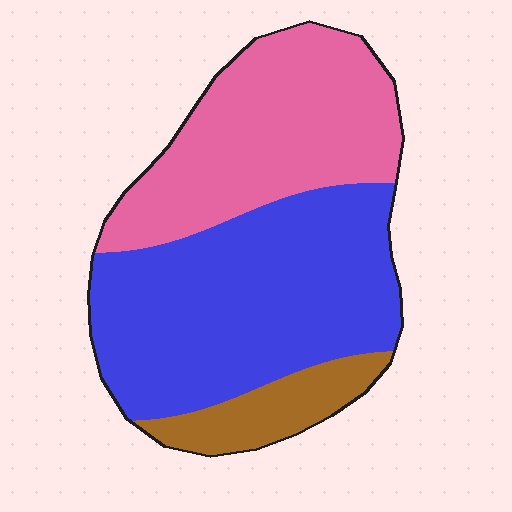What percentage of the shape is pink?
Pink covers roughly 40% of the shape.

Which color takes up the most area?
Blue, at roughly 50%.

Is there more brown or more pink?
Pink.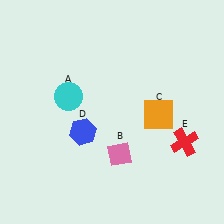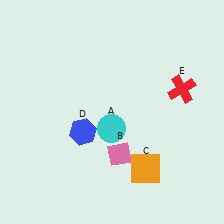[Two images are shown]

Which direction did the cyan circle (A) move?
The cyan circle (A) moved right.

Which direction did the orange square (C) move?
The orange square (C) moved down.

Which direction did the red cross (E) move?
The red cross (E) moved up.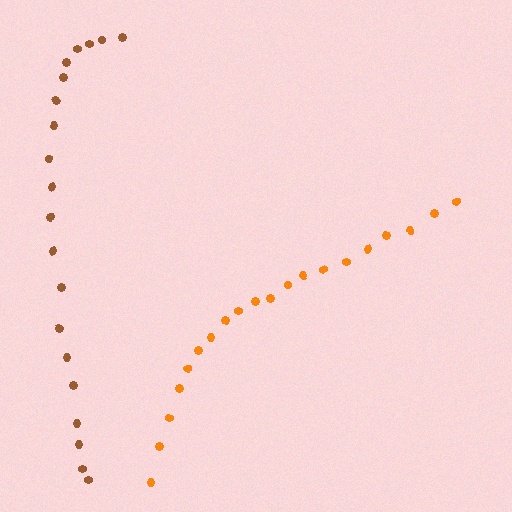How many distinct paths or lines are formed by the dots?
There are 2 distinct paths.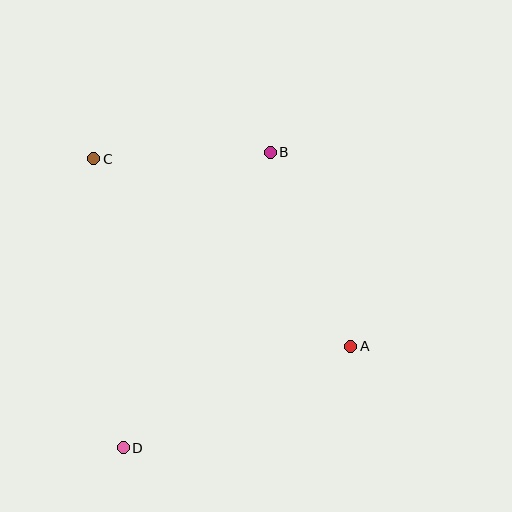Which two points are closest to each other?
Points B and C are closest to each other.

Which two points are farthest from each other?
Points B and D are farthest from each other.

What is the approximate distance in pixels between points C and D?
The distance between C and D is approximately 290 pixels.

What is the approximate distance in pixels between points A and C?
The distance between A and C is approximately 318 pixels.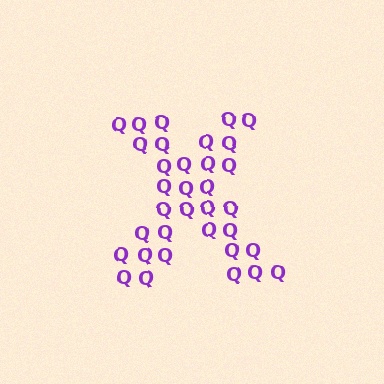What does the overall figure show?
The overall figure shows the letter X.